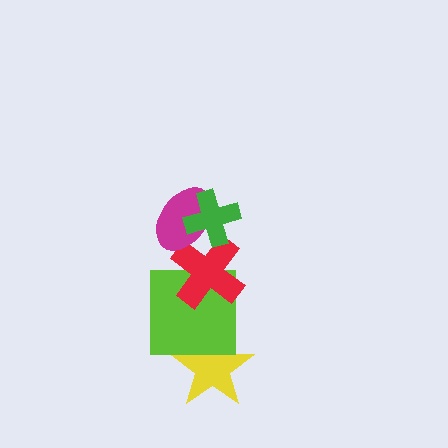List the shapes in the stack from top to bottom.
From top to bottom: the green cross, the magenta ellipse, the red cross, the lime square, the yellow star.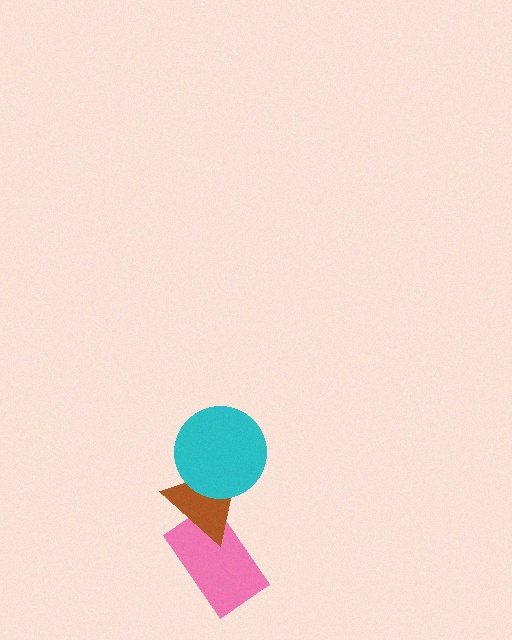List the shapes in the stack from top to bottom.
From top to bottom: the cyan circle, the brown triangle, the pink rectangle.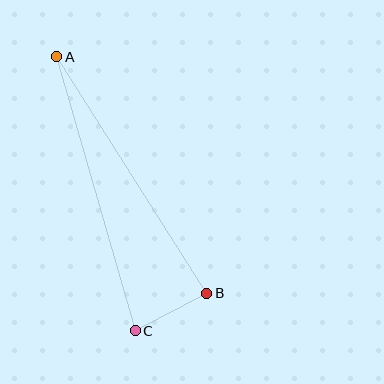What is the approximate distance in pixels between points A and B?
The distance between A and B is approximately 280 pixels.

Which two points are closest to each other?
Points B and C are closest to each other.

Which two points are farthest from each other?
Points A and C are farthest from each other.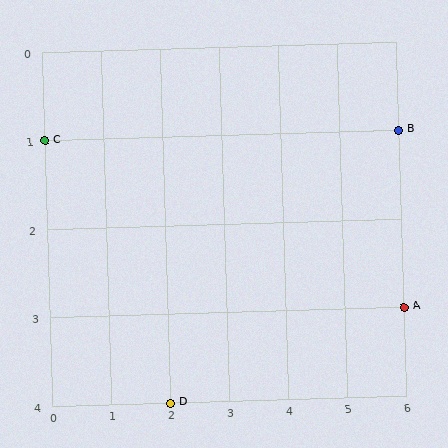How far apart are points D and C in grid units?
Points D and C are 2 columns and 3 rows apart (about 3.6 grid units diagonally).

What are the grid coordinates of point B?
Point B is at grid coordinates (6, 1).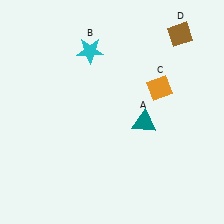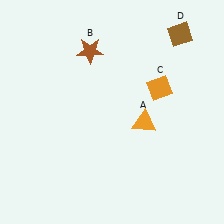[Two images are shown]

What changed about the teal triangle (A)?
In Image 1, A is teal. In Image 2, it changed to orange.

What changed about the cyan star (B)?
In Image 1, B is cyan. In Image 2, it changed to brown.